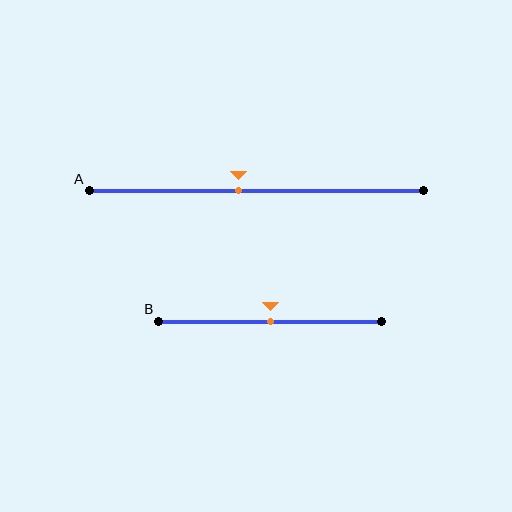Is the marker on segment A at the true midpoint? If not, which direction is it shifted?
No, the marker on segment A is shifted to the left by about 5% of the segment length.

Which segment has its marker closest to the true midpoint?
Segment B has its marker closest to the true midpoint.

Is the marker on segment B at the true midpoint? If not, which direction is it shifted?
Yes, the marker on segment B is at the true midpoint.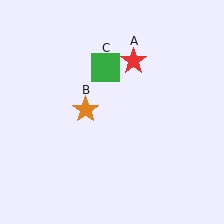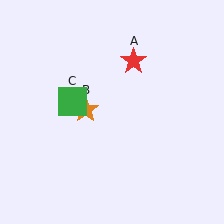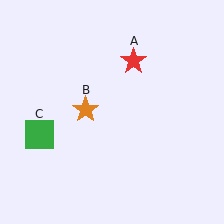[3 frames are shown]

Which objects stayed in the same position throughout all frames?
Red star (object A) and orange star (object B) remained stationary.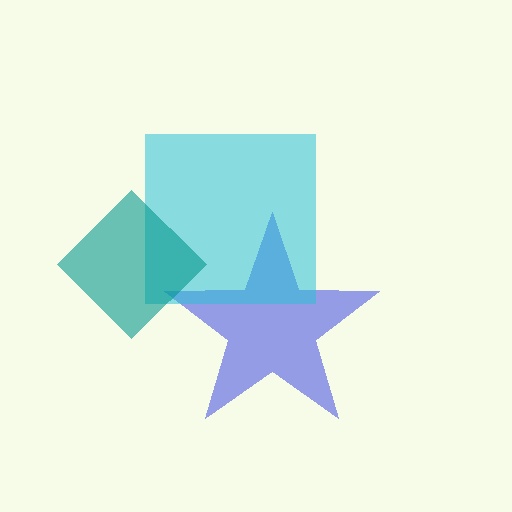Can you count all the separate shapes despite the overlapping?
Yes, there are 3 separate shapes.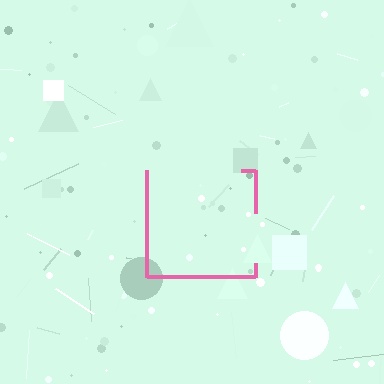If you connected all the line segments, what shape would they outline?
They would outline a square.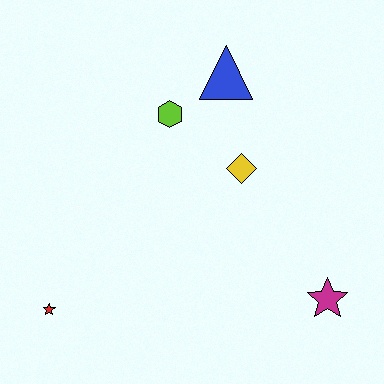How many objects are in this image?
There are 5 objects.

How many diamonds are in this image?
There is 1 diamond.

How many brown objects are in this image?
There are no brown objects.